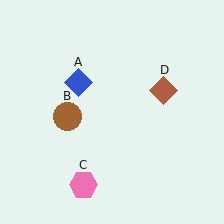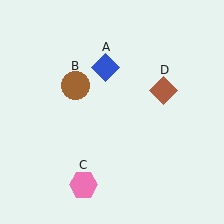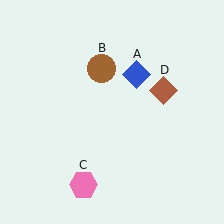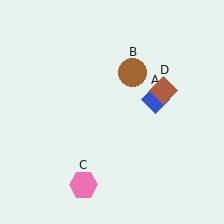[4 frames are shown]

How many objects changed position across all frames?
2 objects changed position: blue diamond (object A), brown circle (object B).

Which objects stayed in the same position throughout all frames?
Pink hexagon (object C) and brown diamond (object D) remained stationary.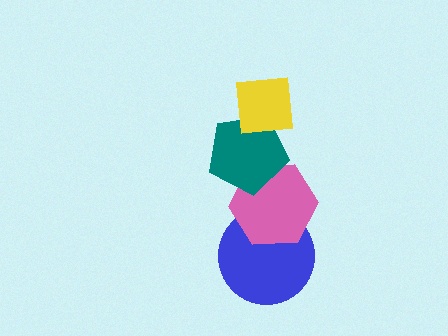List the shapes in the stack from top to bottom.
From top to bottom: the yellow square, the teal pentagon, the pink hexagon, the blue circle.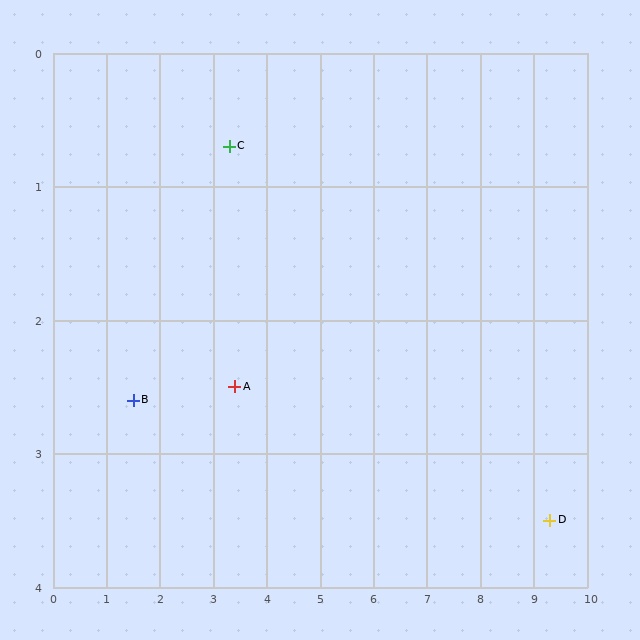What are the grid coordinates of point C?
Point C is at approximately (3.3, 0.7).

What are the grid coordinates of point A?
Point A is at approximately (3.4, 2.5).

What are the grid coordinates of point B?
Point B is at approximately (1.5, 2.6).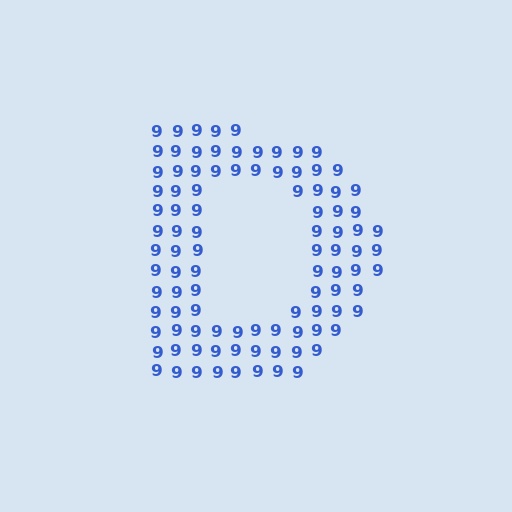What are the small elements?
The small elements are digit 9's.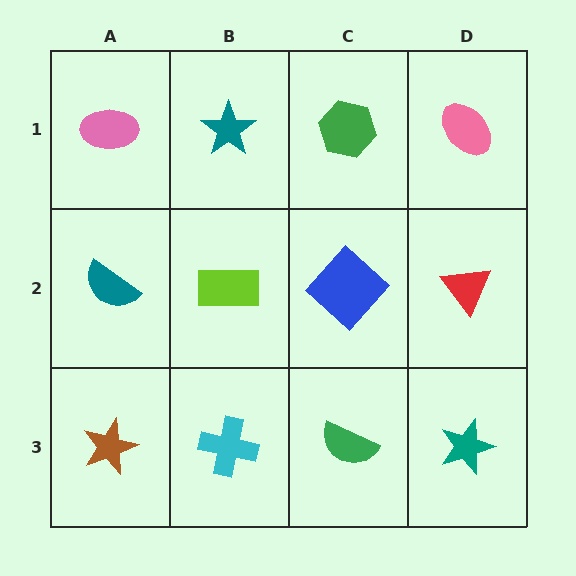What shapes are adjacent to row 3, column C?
A blue diamond (row 2, column C), a cyan cross (row 3, column B), a teal star (row 3, column D).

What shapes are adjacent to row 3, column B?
A lime rectangle (row 2, column B), a brown star (row 3, column A), a green semicircle (row 3, column C).